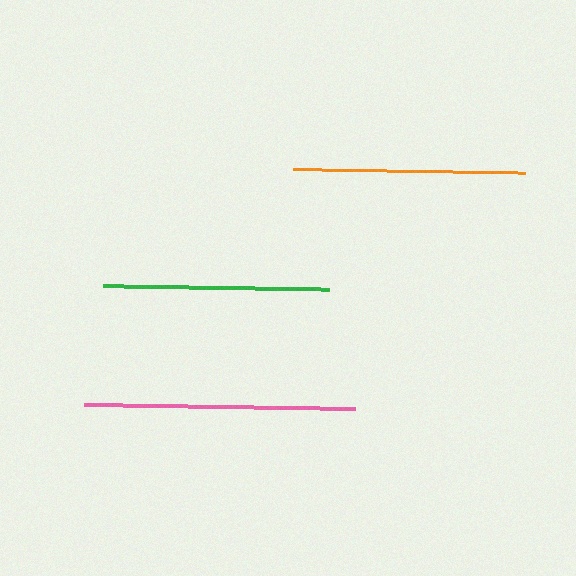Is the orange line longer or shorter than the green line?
The orange line is longer than the green line.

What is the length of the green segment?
The green segment is approximately 226 pixels long.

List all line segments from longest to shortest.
From longest to shortest: pink, orange, green.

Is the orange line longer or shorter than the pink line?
The pink line is longer than the orange line.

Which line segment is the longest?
The pink line is the longest at approximately 271 pixels.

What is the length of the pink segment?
The pink segment is approximately 271 pixels long.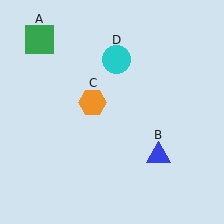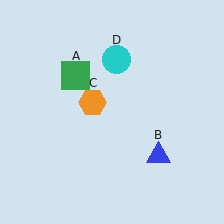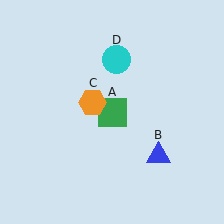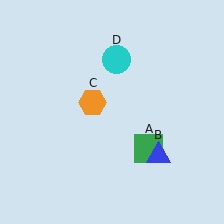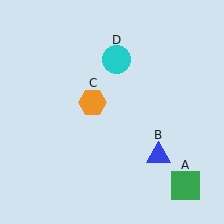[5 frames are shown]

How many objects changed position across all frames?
1 object changed position: green square (object A).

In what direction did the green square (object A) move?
The green square (object A) moved down and to the right.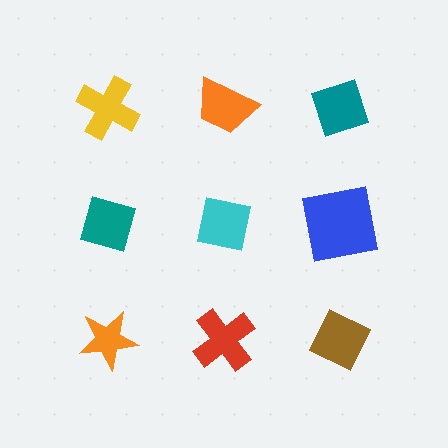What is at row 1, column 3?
A teal diamond.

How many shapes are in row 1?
3 shapes.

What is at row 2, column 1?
A teal diamond.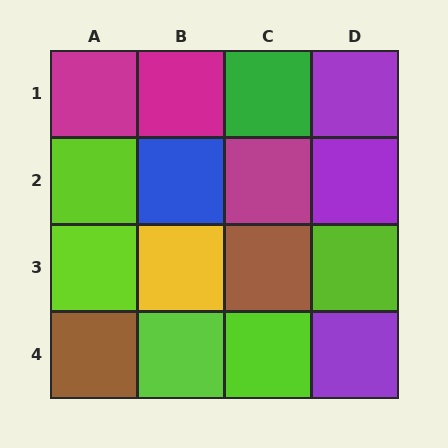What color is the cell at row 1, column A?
Magenta.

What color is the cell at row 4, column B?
Lime.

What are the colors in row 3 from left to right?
Lime, yellow, brown, lime.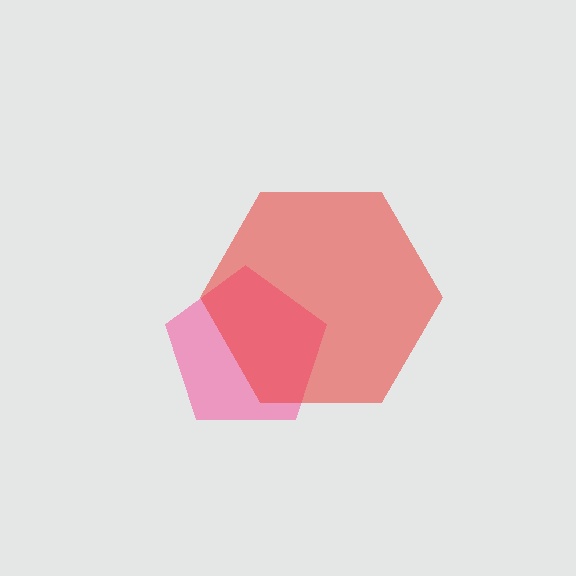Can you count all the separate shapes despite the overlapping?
Yes, there are 2 separate shapes.